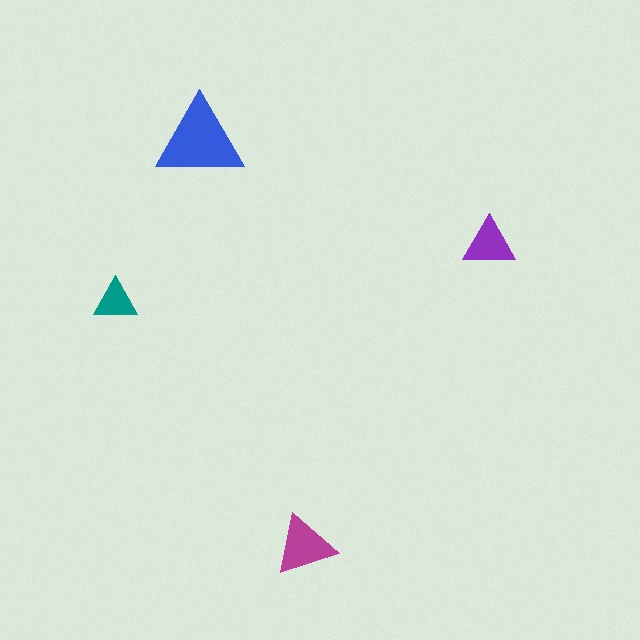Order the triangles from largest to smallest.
the blue one, the magenta one, the purple one, the teal one.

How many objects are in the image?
There are 4 objects in the image.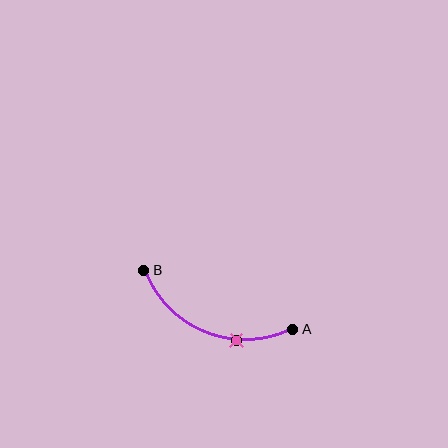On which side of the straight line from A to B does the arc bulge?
The arc bulges below the straight line connecting A and B.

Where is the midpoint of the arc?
The arc midpoint is the point on the curve farthest from the straight line joining A and B. It sits below that line.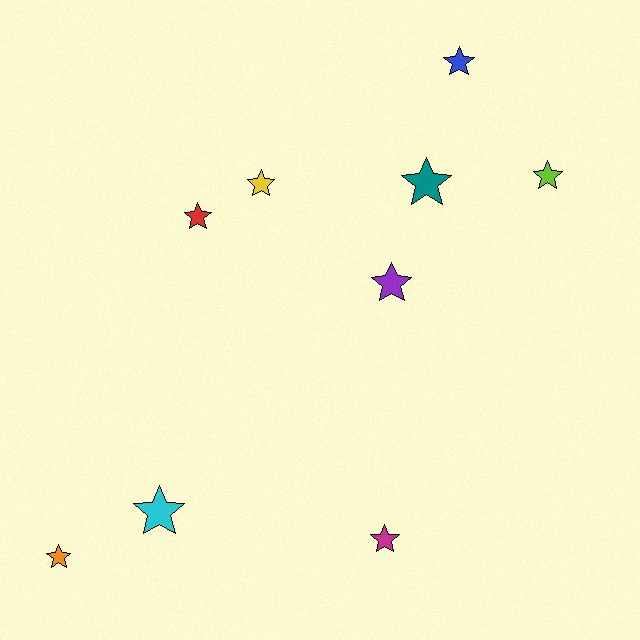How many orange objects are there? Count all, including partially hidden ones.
There is 1 orange object.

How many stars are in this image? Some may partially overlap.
There are 9 stars.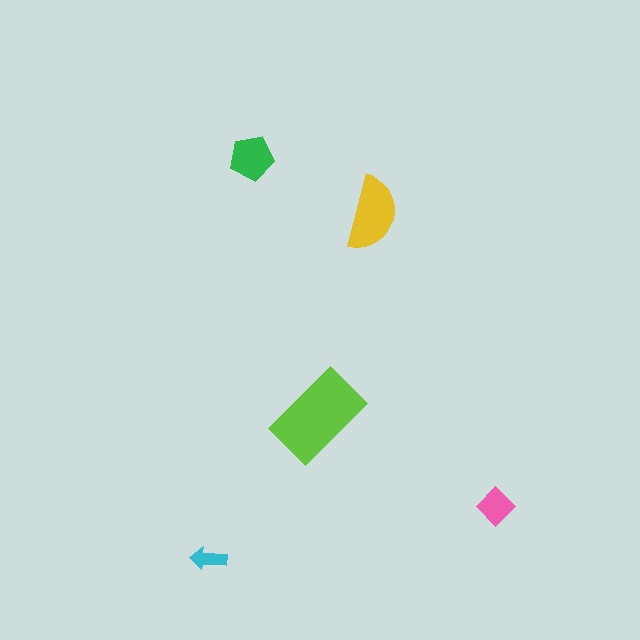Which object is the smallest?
The cyan arrow.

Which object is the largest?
The lime rectangle.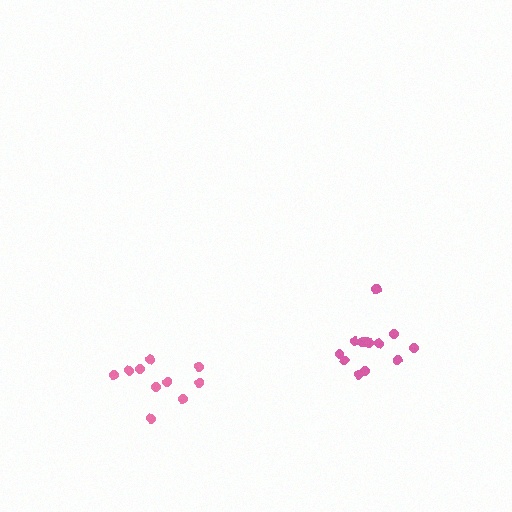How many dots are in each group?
Group 1: 14 dots, Group 2: 10 dots (24 total).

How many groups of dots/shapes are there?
There are 2 groups.